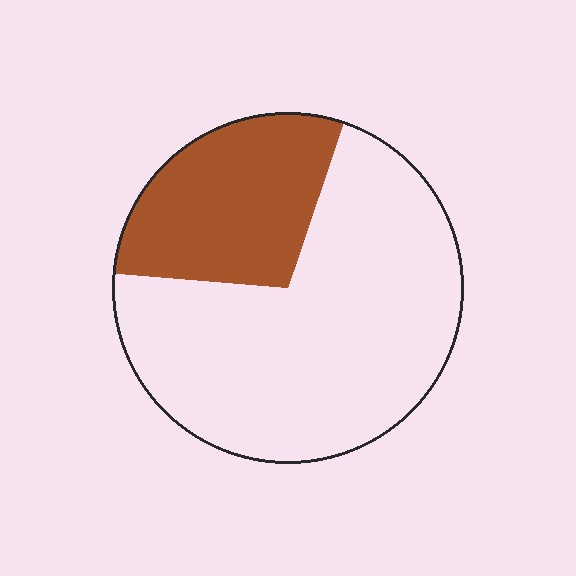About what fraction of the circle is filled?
About one quarter (1/4).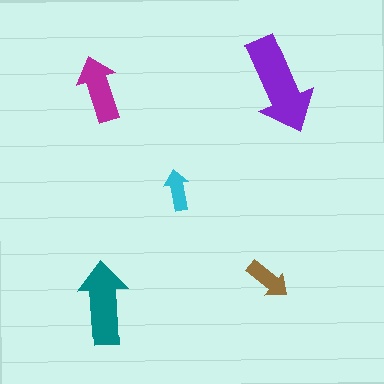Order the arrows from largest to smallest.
the purple one, the teal one, the magenta one, the brown one, the cyan one.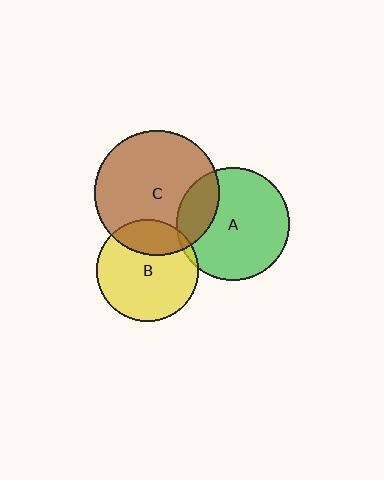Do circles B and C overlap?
Yes.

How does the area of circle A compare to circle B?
Approximately 1.2 times.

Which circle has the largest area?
Circle C (brown).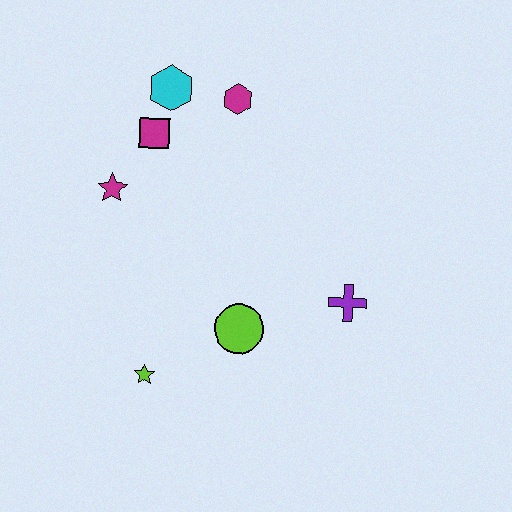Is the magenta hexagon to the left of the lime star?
No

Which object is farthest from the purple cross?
The cyan hexagon is farthest from the purple cross.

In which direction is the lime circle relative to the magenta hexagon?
The lime circle is below the magenta hexagon.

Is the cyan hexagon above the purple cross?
Yes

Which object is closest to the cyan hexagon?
The magenta square is closest to the cyan hexagon.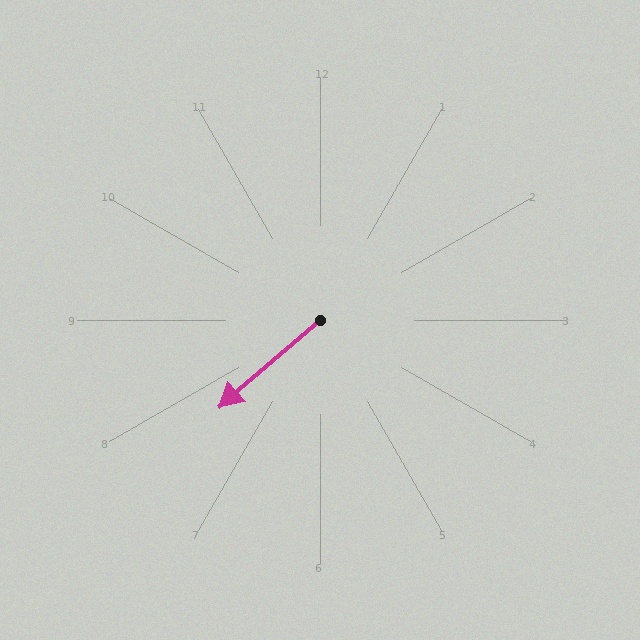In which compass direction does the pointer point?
Southwest.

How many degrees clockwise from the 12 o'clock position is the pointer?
Approximately 229 degrees.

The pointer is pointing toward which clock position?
Roughly 8 o'clock.